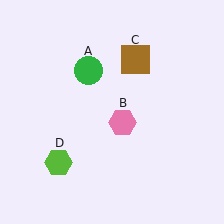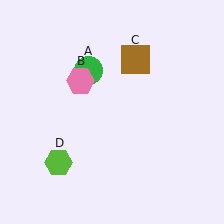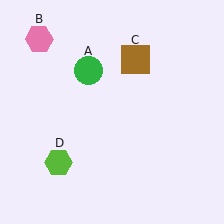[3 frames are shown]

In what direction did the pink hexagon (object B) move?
The pink hexagon (object B) moved up and to the left.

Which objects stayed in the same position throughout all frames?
Green circle (object A) and brown square (object C) and lime hexagon (object D) remained stationary.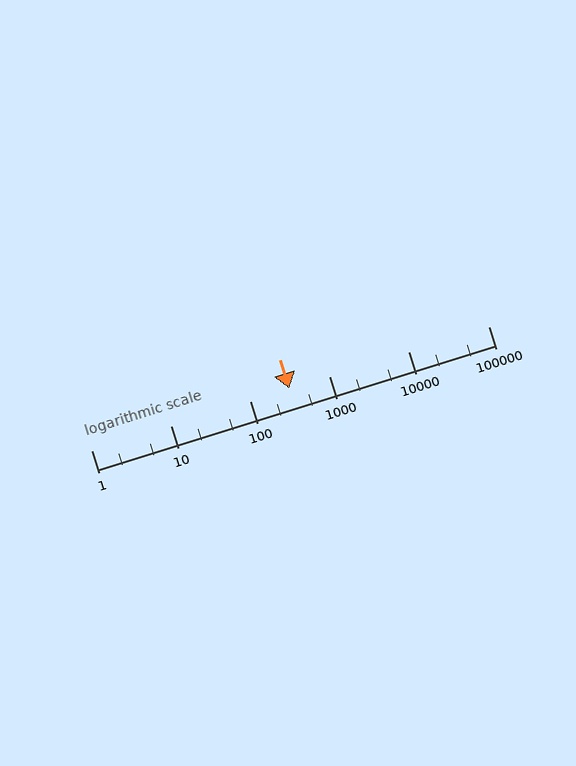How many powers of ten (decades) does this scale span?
The scale spans 5 decades, from 1 to 100000.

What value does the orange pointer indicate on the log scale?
The pointer indicates approximately 310.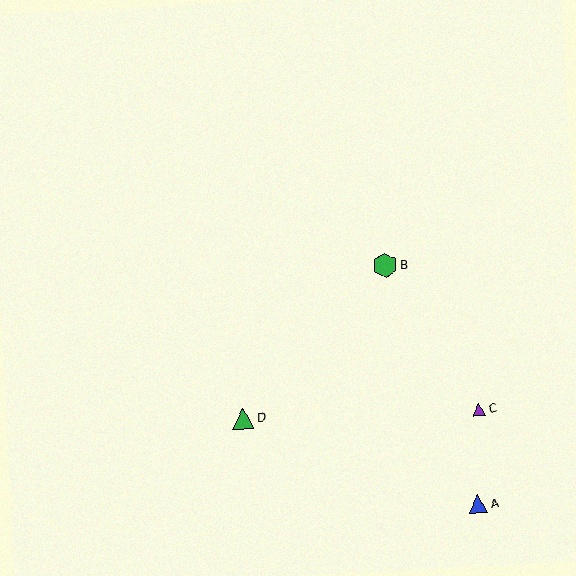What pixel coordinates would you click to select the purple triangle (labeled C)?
Click at (479, 410) to select the purple triangle C.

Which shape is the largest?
The green hexagon (labeled B) is the largest.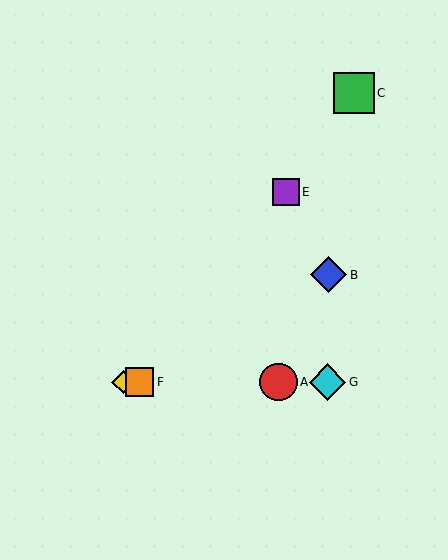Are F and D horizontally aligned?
Yes, both are at y≈382.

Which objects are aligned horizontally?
Objects A, D, F, G are aligned horizontally.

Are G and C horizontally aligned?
No, G is at y≈382 and C is at y≈93.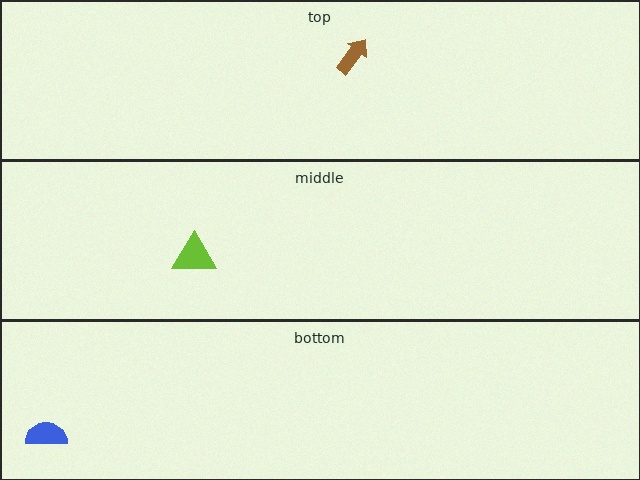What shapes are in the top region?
The brown arrow.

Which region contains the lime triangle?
The middle region.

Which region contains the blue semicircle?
The bottom region.